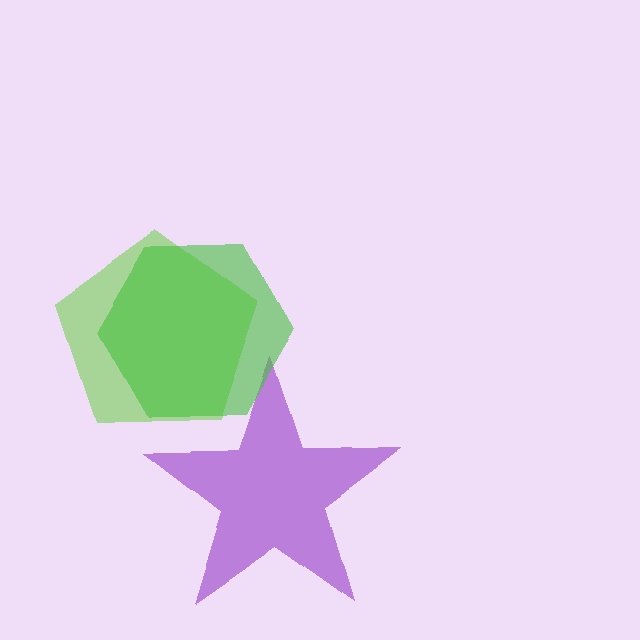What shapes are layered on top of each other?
The layered shapes are: a purple star, a lime pentagon, a green hexagon.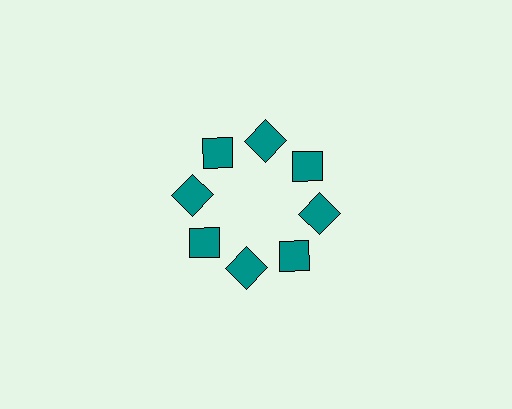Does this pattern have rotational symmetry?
Yes, this pattern has 8-fold rotational symmetry. It looks the same after rotating 45 degrees around the center.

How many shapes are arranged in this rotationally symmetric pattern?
There are 8 shapes, arranged in 8 groups of 1.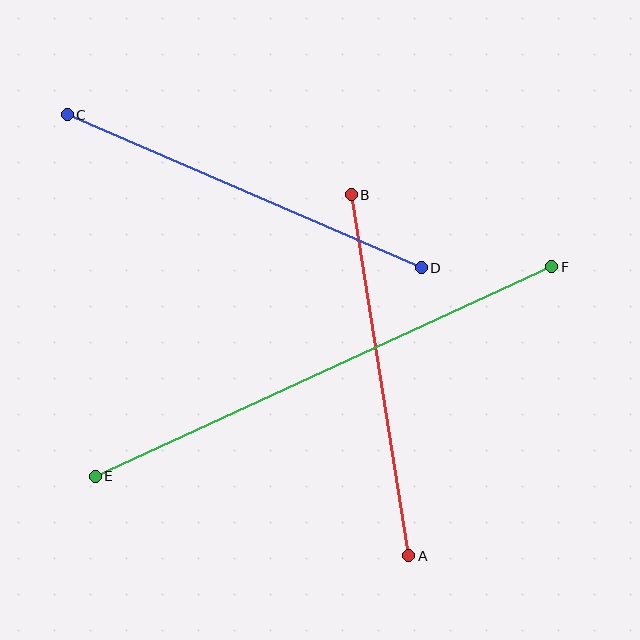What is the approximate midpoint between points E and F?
The midpoint is at approximately (323, 371) pixels.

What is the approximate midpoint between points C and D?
The midpoint is at approximately (244, 191) pixels.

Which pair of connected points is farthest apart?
Points E and F are farthest apart.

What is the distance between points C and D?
The distance is approximately 386 pixels.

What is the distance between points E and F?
The distance is approximately 503 pixels.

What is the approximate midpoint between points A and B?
The midpoint is at approximately (380, 375) pixels.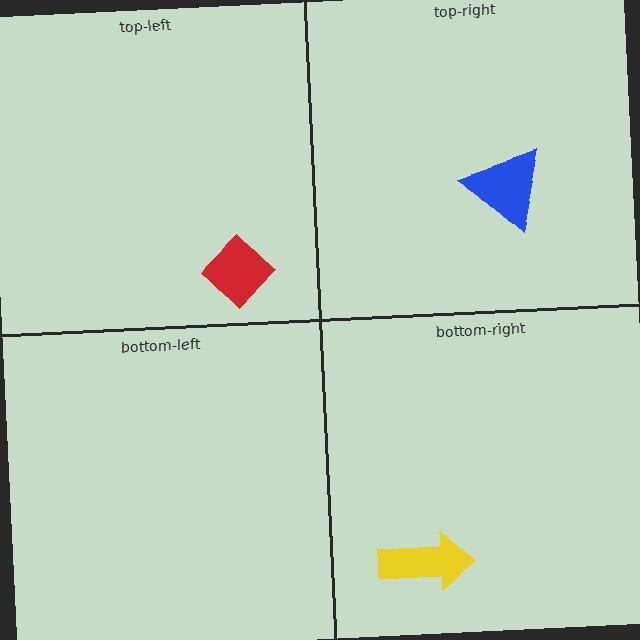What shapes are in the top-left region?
The red diamond.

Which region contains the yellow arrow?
The bottom-right region.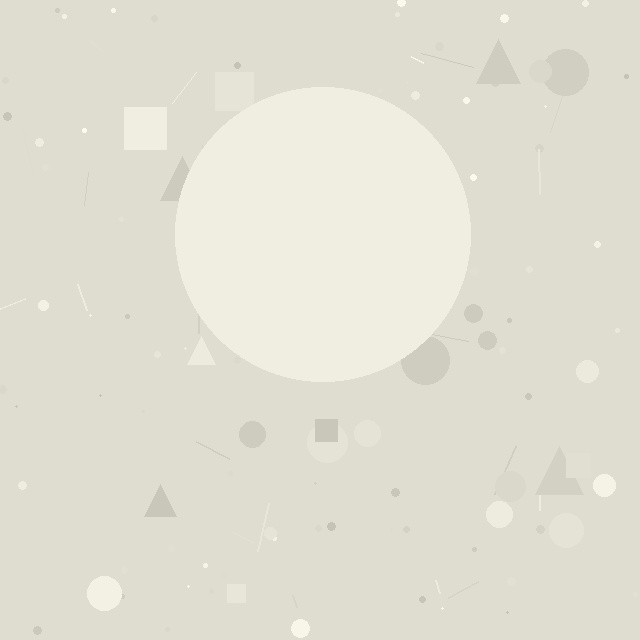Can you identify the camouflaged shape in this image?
The camouflaged shape is a circle.